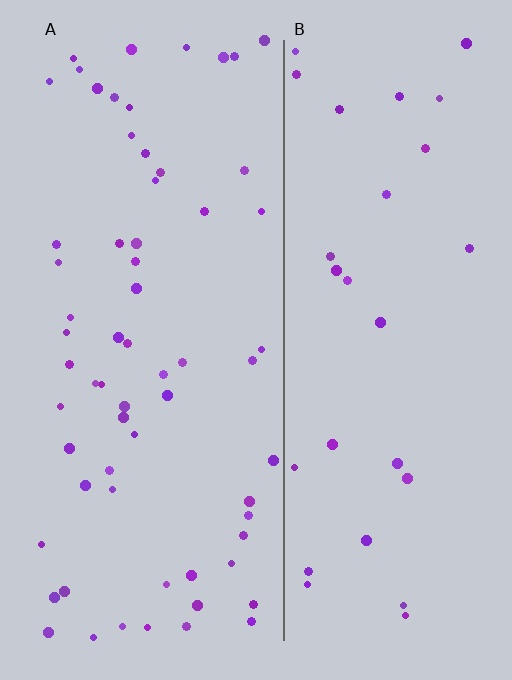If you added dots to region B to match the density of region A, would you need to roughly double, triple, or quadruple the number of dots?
Approximately double.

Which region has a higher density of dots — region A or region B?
A (the left).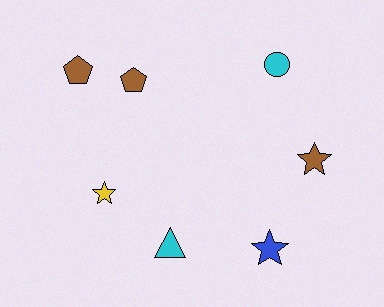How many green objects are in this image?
There are no green objects.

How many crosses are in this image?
There are no crosses.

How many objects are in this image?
There are 7 objects.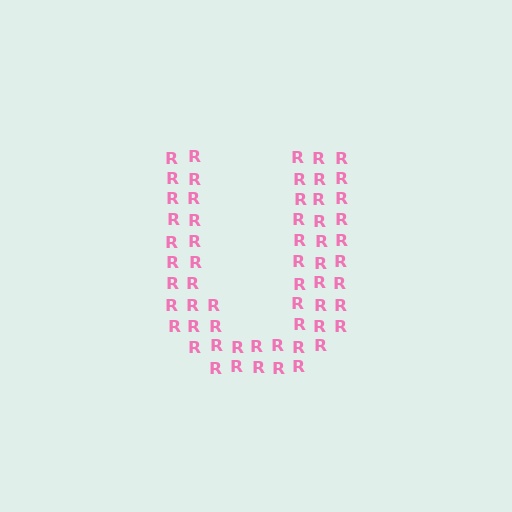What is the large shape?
The large shape is the letter U.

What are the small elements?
The small elements are letter R's.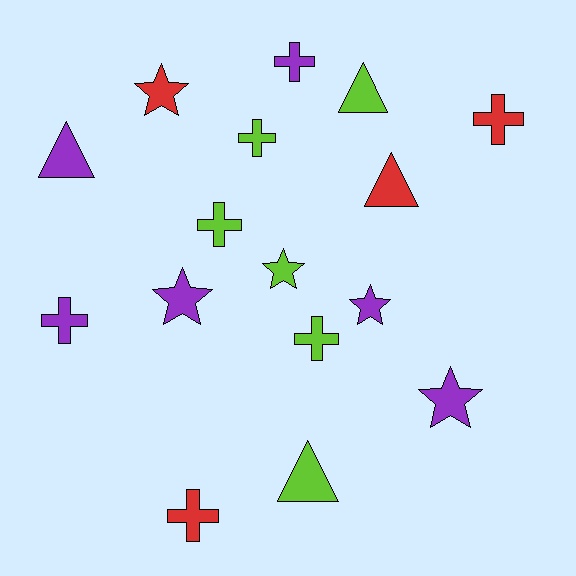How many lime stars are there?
There is 1 lime star.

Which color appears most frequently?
Lime, with 6 objects.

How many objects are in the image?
There are 16 objects.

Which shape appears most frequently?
Cross, with 7 objects.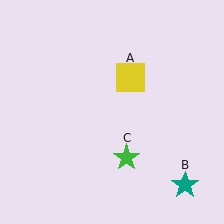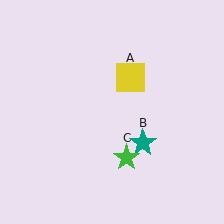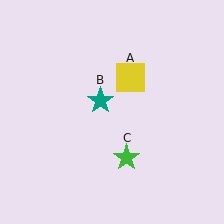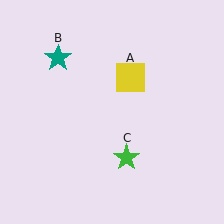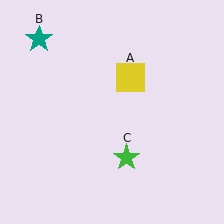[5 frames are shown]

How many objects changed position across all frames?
1 object changed position: teal star (object B).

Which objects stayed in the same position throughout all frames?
Yellow square (object A) and green star (object C) remained stationary.